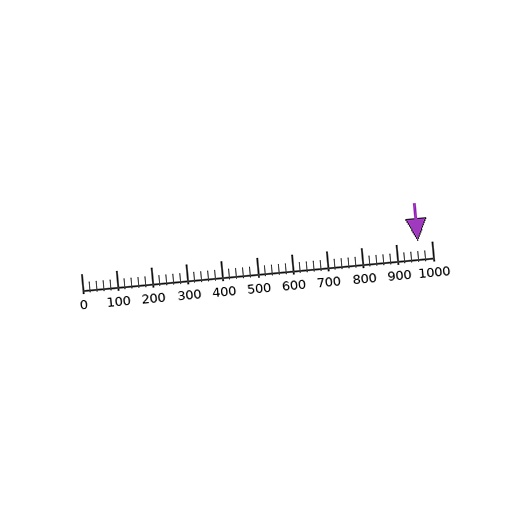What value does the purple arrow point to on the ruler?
The purple arrow points to approximately 962.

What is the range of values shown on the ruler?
The ruler shows values from 0 to 1000.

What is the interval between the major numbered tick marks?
The major tick marks are spaced 100 units apart.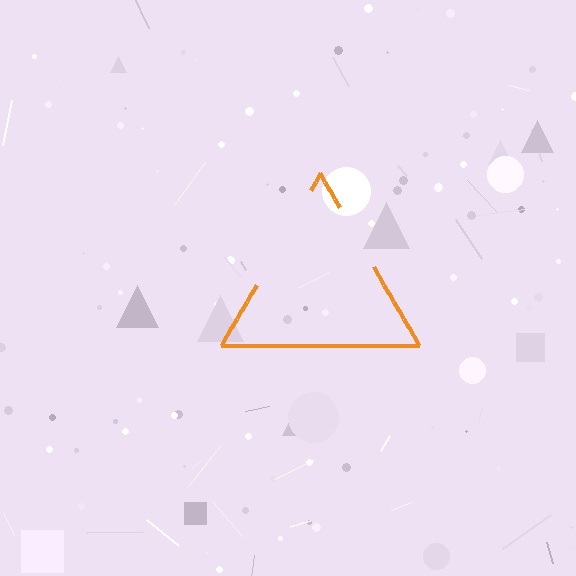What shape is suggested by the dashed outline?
The dashed outline suggests a triangle.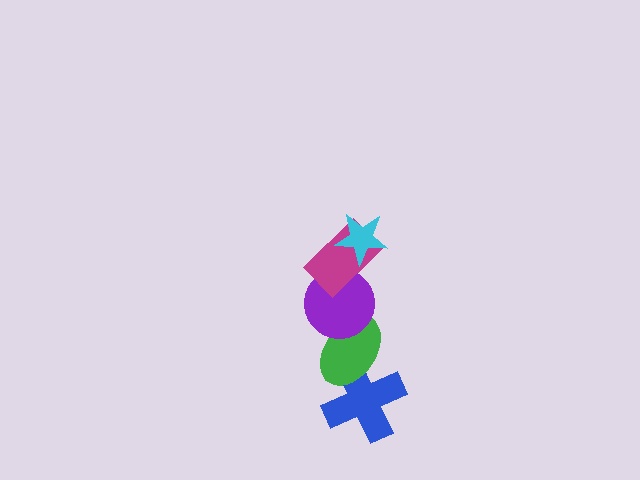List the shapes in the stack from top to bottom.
From top to bottom: the cyan star, the magenta rectangle, the purple circle, the green ellipse, the blue cross.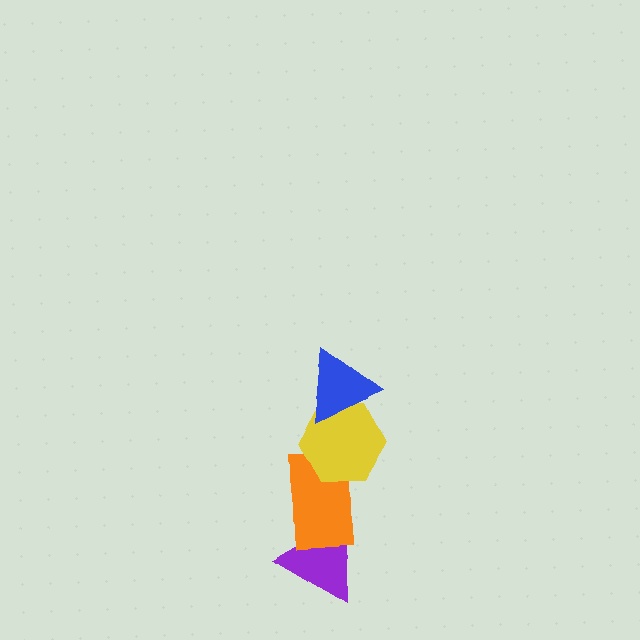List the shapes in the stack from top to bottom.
From top to bottom: the blue triangle, the yellow hexagon, the orange rectangle, the purple triangle.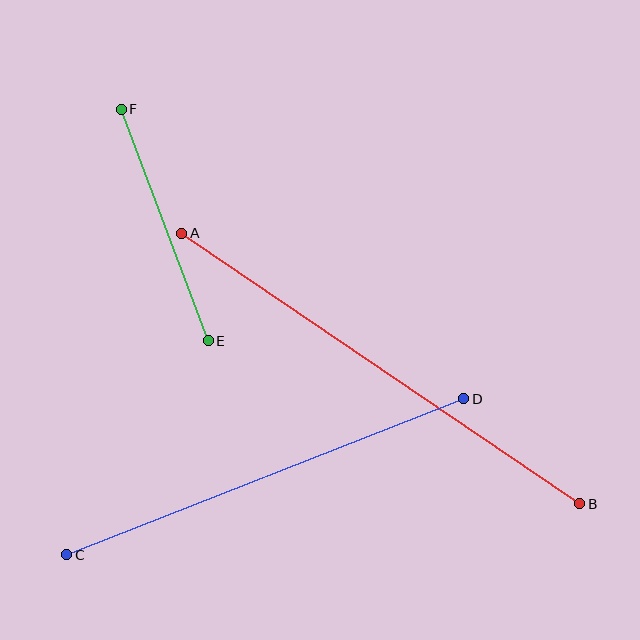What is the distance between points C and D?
The distance is approximately 427 pixels.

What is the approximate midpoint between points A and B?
The midpoint is at approximately (381, 369) pixels.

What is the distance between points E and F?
The distance is approximately 247 pixels.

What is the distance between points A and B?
The distance is approximately 481 pixels.